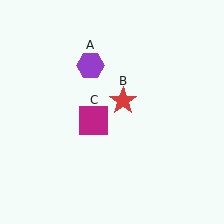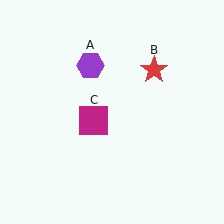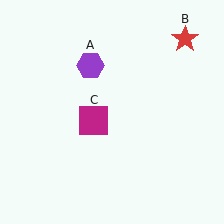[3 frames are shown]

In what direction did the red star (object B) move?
The red star (object B) moved up and to the right.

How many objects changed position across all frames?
1 object changed position: red star (object B).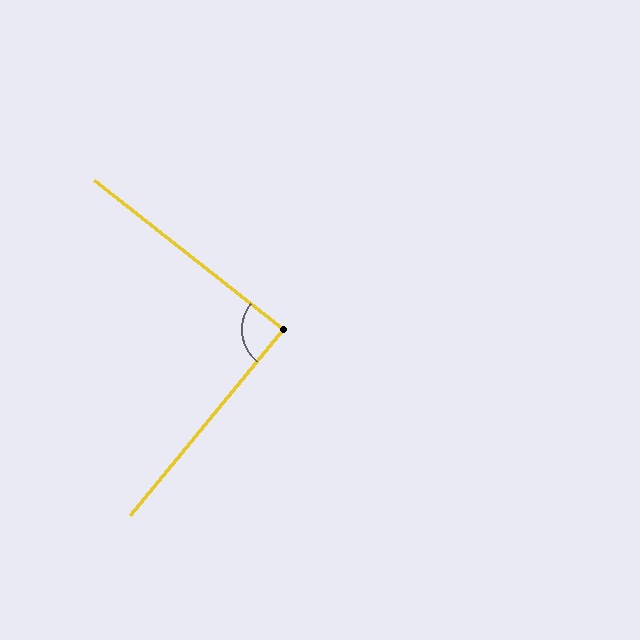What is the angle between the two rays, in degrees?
Approximately 89 degrees.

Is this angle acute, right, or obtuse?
It is approximately a right angle.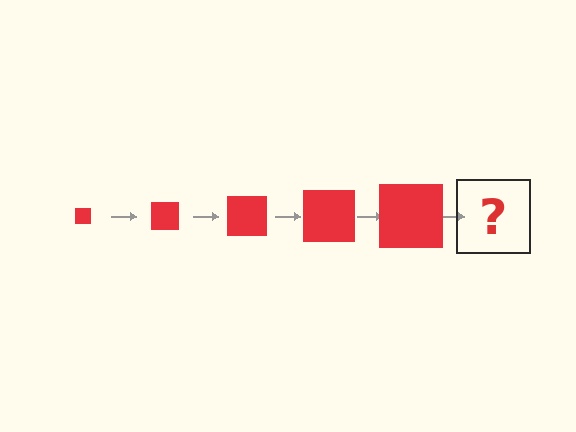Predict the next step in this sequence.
The next step is a red square, larger than the previous one.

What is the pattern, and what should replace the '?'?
The pattern is that the square gets progressively larger each step. The '?' should be a red square, larger than the previous one.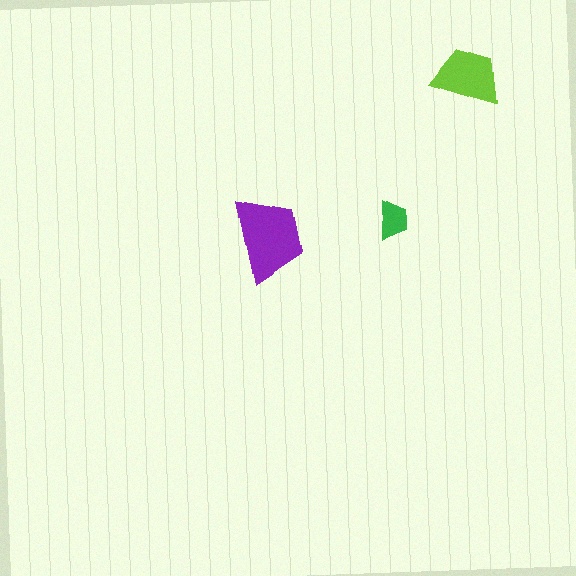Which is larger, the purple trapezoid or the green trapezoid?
The purple one.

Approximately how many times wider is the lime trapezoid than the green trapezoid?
About 2 times wider.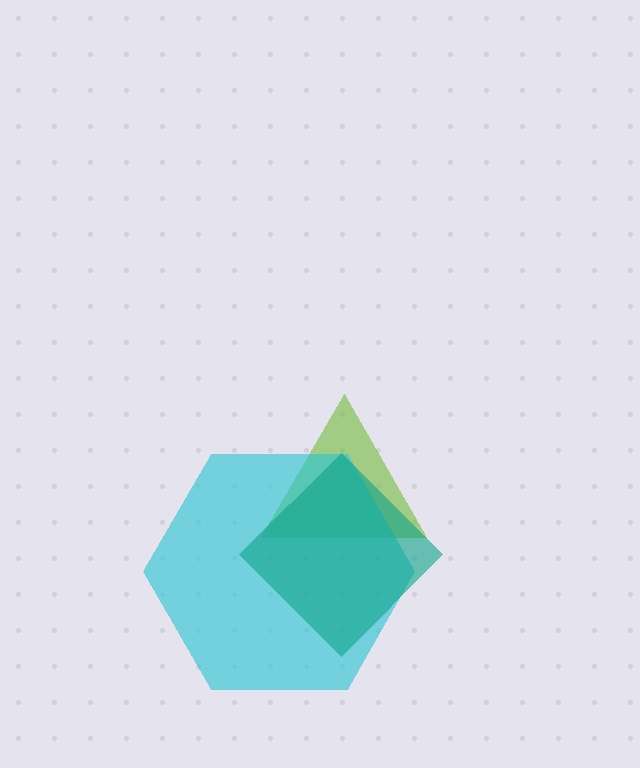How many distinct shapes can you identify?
There are 3 distinct shapes: a lime triangle, a cyan hexagon, a teal diamond.